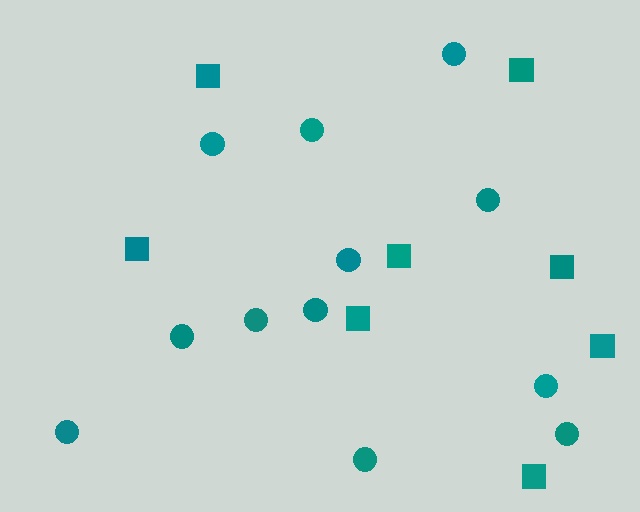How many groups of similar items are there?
There are 2 groups: one group of circles (12) and one group of squares (8).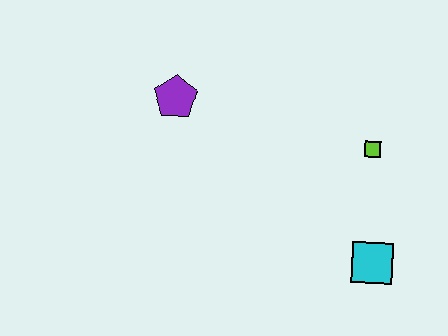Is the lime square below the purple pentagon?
Yes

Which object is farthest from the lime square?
The purple pentagon is farthest from the lime square.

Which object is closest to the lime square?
The cyan square is closest to the lime square.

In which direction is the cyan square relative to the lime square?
The cyan square is below the lime square.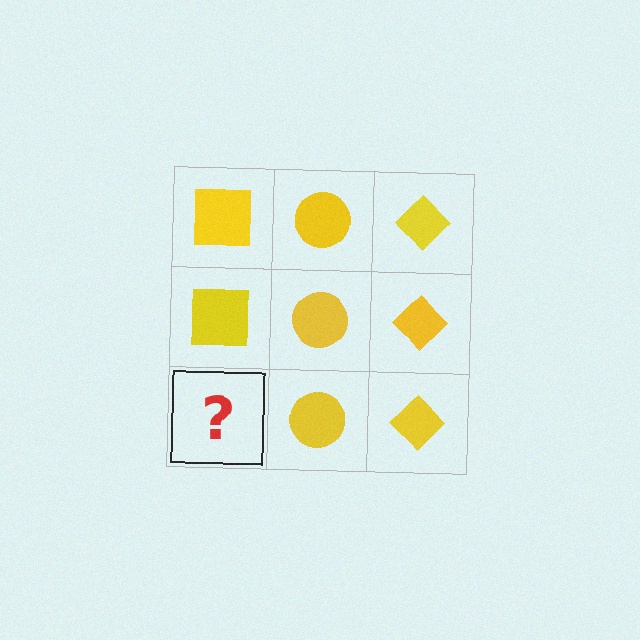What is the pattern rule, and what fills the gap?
The rule is that each column has a consistent shape. The gap should be filled with a yellow square.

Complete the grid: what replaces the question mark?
The question mark should be replaced with a yellow square.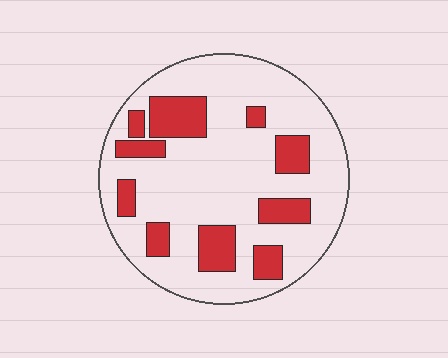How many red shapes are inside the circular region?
10.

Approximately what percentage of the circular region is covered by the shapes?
Approximately 25%.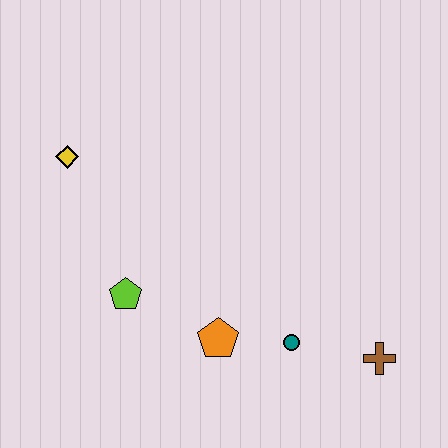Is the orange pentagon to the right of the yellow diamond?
Yes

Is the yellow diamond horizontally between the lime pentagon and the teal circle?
No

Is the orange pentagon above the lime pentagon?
No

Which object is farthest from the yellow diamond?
The brown cross is farthest from the yellow diamond.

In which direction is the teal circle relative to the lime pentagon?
The teal circle is to the right of the lime pentagon.